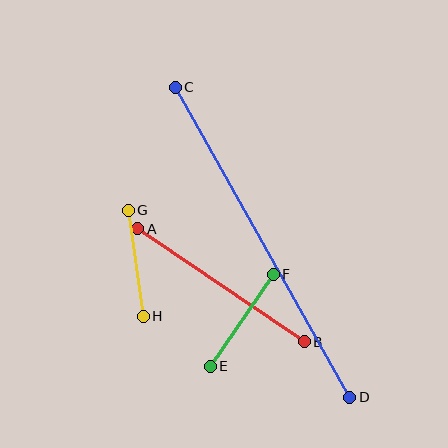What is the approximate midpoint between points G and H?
The midpoint is at approximately (136, 263) pixels.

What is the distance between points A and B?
The distance is approximately 201 pixels.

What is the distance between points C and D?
The distance is approximately 356 pixels.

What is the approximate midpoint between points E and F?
The midpoint is at approximately (242, 320) pixels.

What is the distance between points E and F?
The distance is approximately 112 pixels.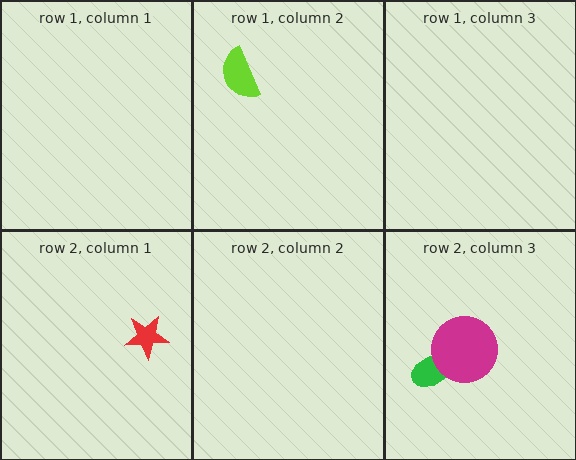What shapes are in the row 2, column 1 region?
The red star.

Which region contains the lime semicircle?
The row 1, column 2 region.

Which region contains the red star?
The row 2, column 1 region.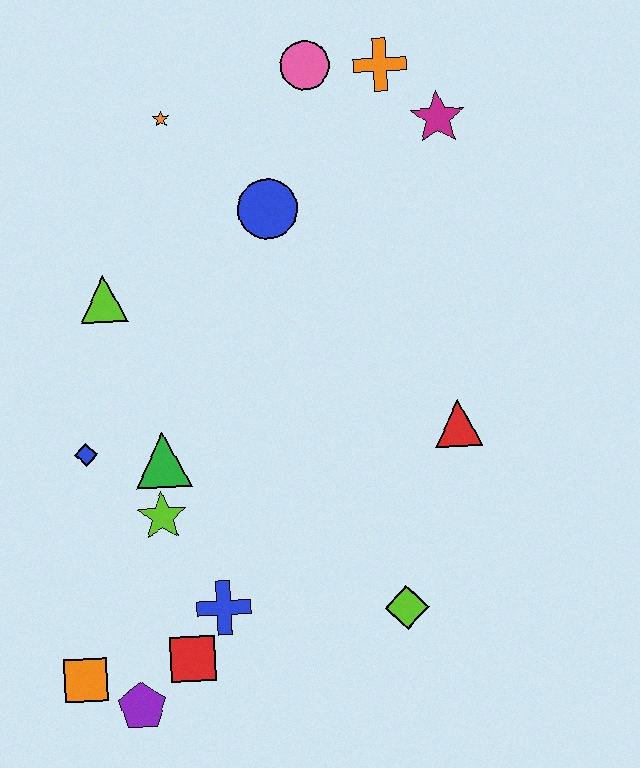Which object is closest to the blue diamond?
The green triangle is closest to the blue diamond.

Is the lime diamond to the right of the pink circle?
Yes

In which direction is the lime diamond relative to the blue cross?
The lime diamond is to the right of the blue cross.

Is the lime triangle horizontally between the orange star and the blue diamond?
Yes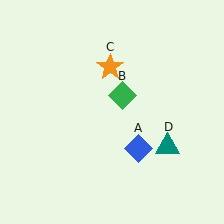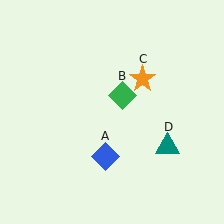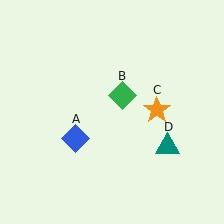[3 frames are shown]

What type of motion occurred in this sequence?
The blue diamond (object A), orange star (object C) rotated clockwise around the center of the scene.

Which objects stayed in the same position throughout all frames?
Green diamond (object B) and teal triangle (object D) remained stationary.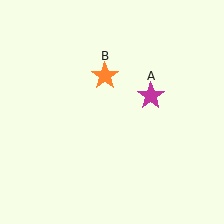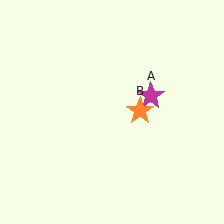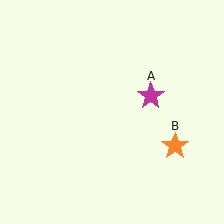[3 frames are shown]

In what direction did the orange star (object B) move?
The orange star (object B) moved down and to the right.